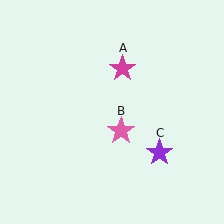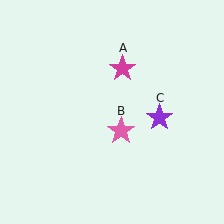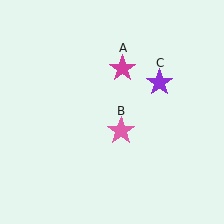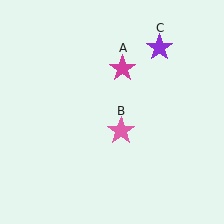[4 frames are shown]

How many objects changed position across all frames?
1 object changed position: purple star (object C).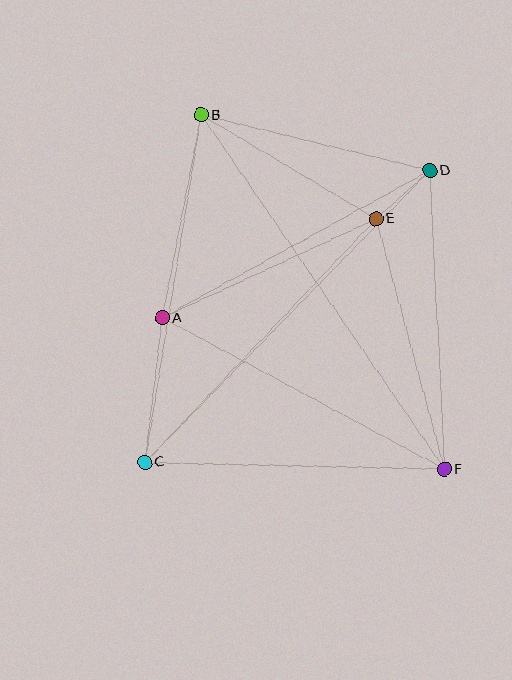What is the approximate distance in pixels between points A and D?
The distance between A and D is approximately 305 pixels.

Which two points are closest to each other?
Points D and E are closest to each other.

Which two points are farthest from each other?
Points B and F are farthest from each other.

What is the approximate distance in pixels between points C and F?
The distance between C and F is approximately 300 pixels.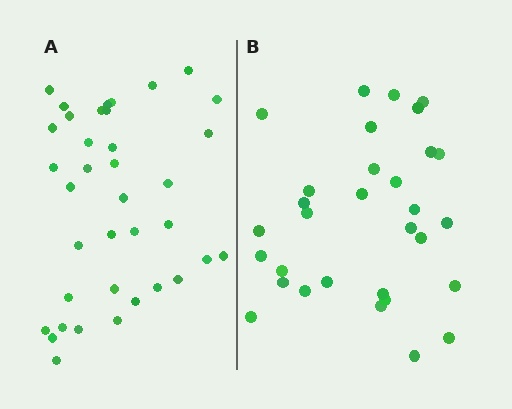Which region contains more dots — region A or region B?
Region A (the left region) has more dots.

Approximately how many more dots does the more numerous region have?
Region A has about 6 more dots than region B.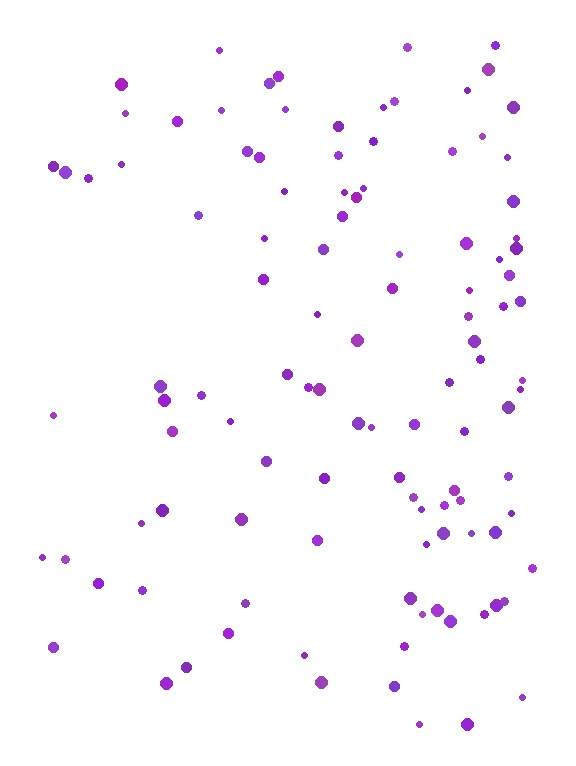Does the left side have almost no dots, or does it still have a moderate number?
Still a moderate number, just noticeably fewer than the right.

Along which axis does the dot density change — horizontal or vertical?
Horizontal.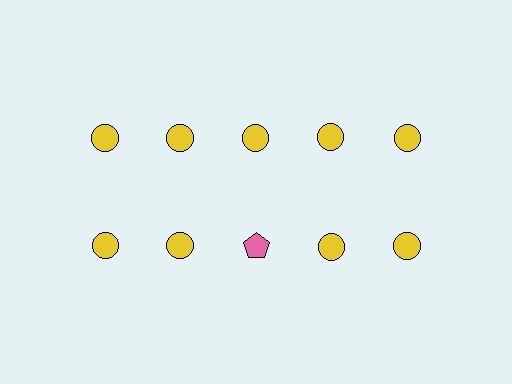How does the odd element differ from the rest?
It differs in both color (pink instead of yellow) and shape (pentagon instead of circle).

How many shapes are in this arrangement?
There are 10 shapes arranged in a grid pattern.